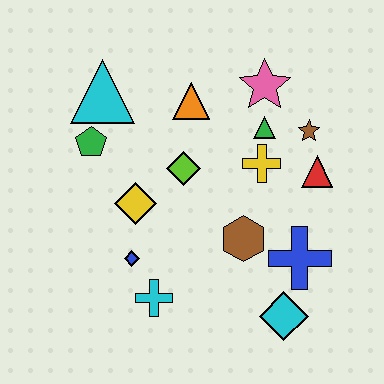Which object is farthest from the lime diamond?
The cyan diamond is farthest from the lime diamond.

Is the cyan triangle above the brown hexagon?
Yes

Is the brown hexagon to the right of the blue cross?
No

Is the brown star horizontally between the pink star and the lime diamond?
No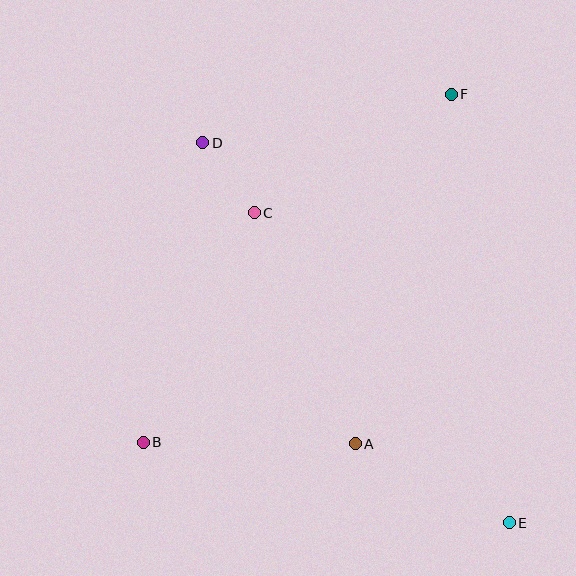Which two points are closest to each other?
Points C and D are closest to each other.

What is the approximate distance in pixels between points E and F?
The distance between E and F is approximately 432 pixels.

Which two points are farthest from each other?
Points D and E are farthest from each other.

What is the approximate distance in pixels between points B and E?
The distance between B and E is approximately 374 pixels.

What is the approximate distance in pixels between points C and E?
The distance between C and E is approximately 401 pixels.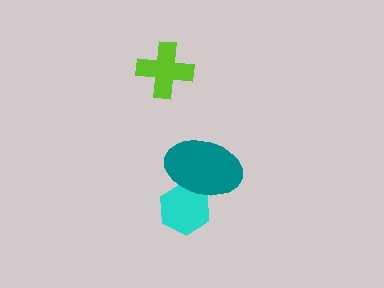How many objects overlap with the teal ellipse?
1 object overlaps with the teal ellipse.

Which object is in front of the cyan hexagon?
The teal ellipse is in front of the cyan hexagon.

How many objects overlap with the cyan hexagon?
1 object overlaps with the cyan hexagon.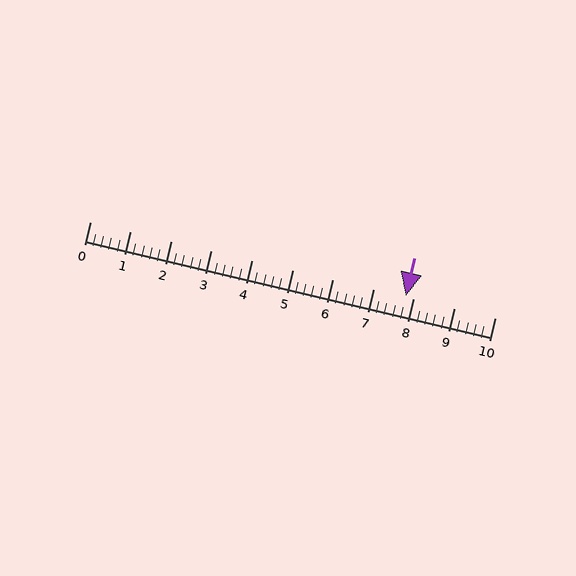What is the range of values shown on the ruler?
The ruler shows values from 0 to 10.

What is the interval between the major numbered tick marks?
The major tick marks are spaced 1 units apart.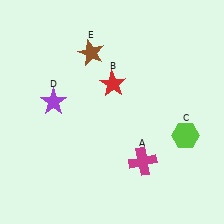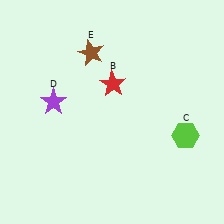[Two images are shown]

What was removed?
The magenta cross (A) was removed in Image 2.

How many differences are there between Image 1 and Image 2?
There is 1 difference between the two images.